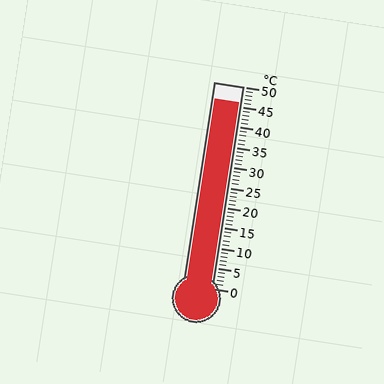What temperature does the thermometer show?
The thermometer shows approximately 46°C.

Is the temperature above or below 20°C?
The temperature is above 20°C.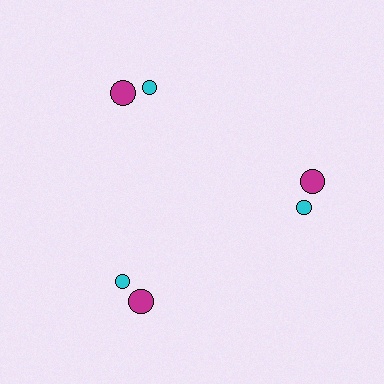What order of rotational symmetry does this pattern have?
This pattern has 3-fold rotational symmetry.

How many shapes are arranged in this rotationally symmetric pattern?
There are 6 shapes, arranged in 3 groups of 2.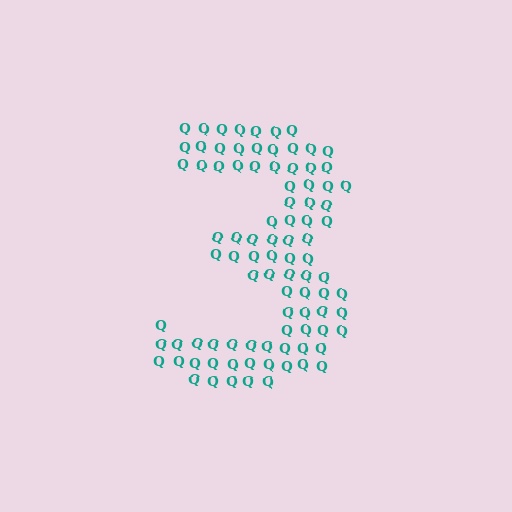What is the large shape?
The large shape is the digit 3.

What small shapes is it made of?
It is made of small letter Q's.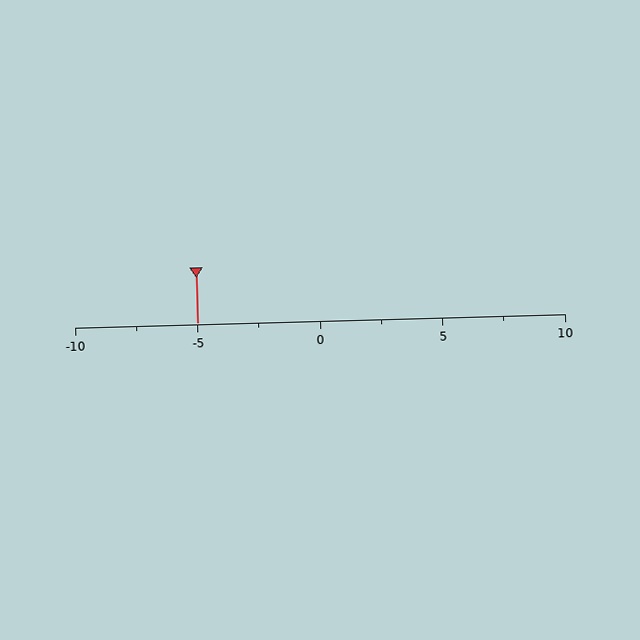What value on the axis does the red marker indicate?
The marker indicates approximately -5.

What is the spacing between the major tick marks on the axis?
The major ticks are spaced 5 apart.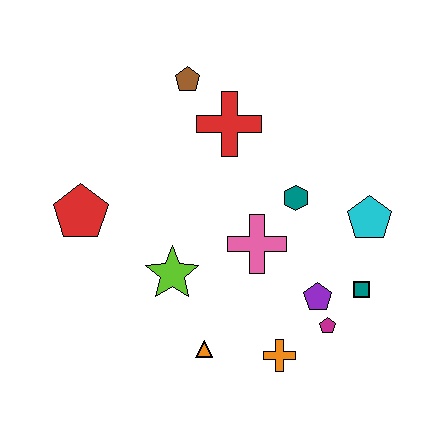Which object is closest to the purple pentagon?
The magenta pentagon is closest to the purple pentagon.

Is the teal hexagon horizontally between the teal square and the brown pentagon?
Yes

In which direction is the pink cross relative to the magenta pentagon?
The pink cross is above the magenta pentagon.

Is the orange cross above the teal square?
No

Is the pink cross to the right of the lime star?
Yes